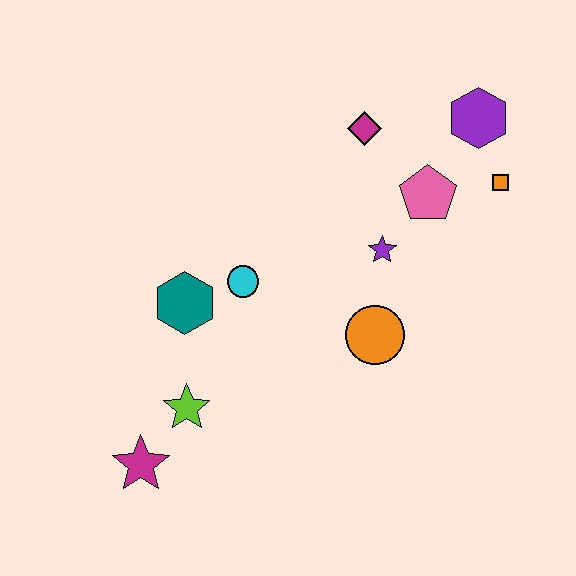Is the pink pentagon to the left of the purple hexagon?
Yes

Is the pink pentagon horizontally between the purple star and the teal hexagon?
No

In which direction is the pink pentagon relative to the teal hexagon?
The pink pentagon is to the right of the teal hexagon.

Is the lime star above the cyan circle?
No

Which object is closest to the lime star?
The magenta star is closest to the lime star.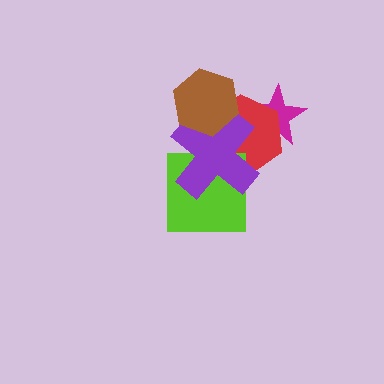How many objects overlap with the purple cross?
3 objects overlap with the purple cross.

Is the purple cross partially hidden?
Yes, it is partially covered by another shape.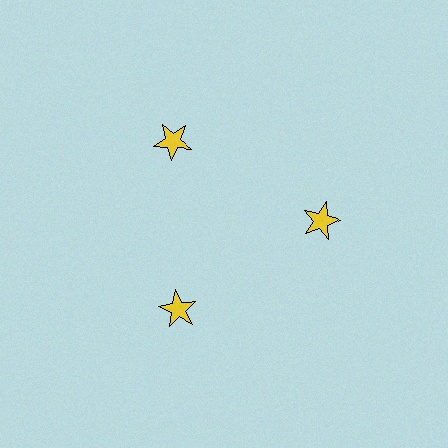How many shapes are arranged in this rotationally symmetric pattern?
There are 3 shapes, arranged in 3 groups of 1.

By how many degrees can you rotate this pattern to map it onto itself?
The pattern maps onto itself every 120 degrees of rotation.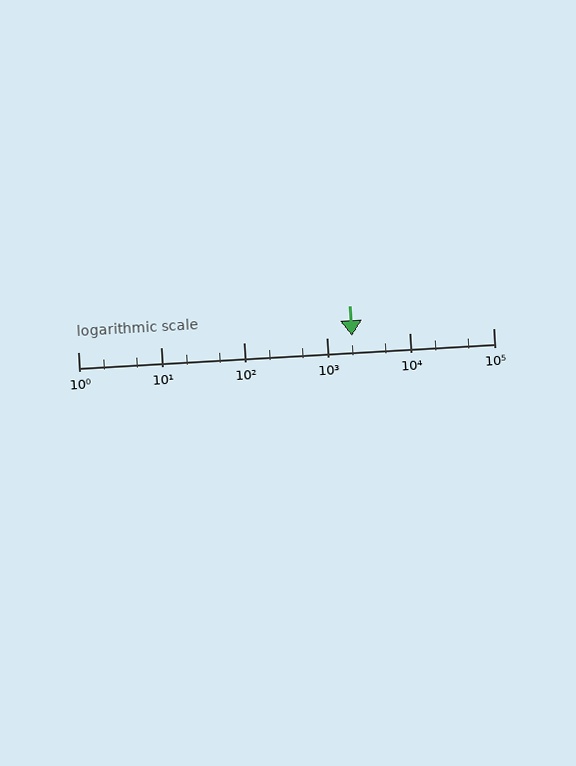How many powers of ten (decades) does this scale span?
The scale spans 5 decades, from 1 to 100000.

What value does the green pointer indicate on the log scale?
The pointer indicates approximately 2000.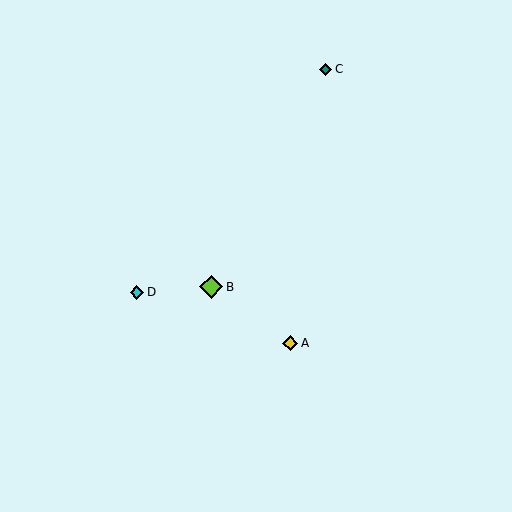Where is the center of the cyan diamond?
The center of the cyan diamond is at (137, 292).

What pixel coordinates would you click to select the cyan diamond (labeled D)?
Click at (137, 292) to select the cyan diamond D.